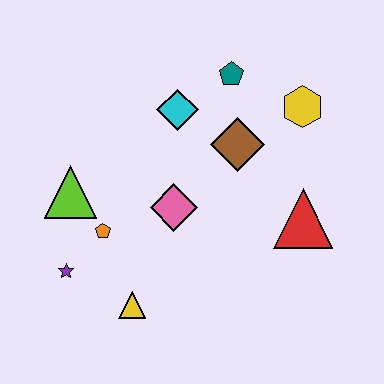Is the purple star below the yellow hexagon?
Yes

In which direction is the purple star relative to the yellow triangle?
The purple star is to the left of the yellow triangle.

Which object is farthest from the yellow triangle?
The yellow hexagon is farthest from the yellow triangle.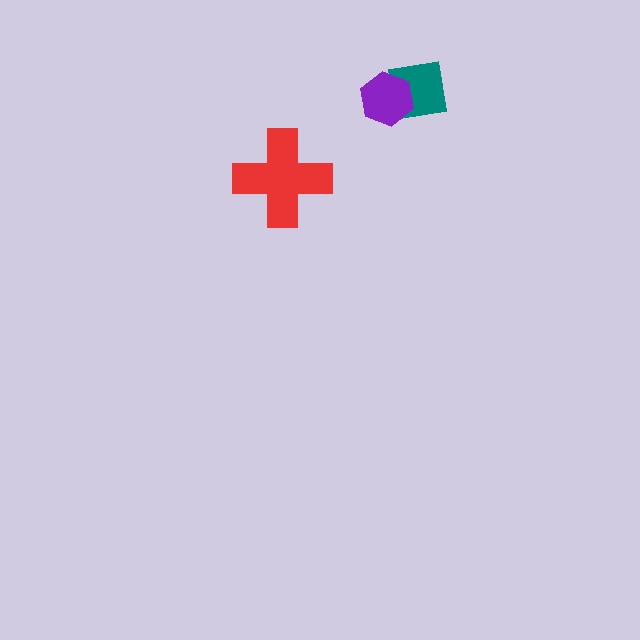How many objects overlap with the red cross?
0 objects overlap with the red cross.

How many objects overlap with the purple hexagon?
1 object overlaps with the purple hexagon.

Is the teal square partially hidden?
Yes, it is partially covered by another shape.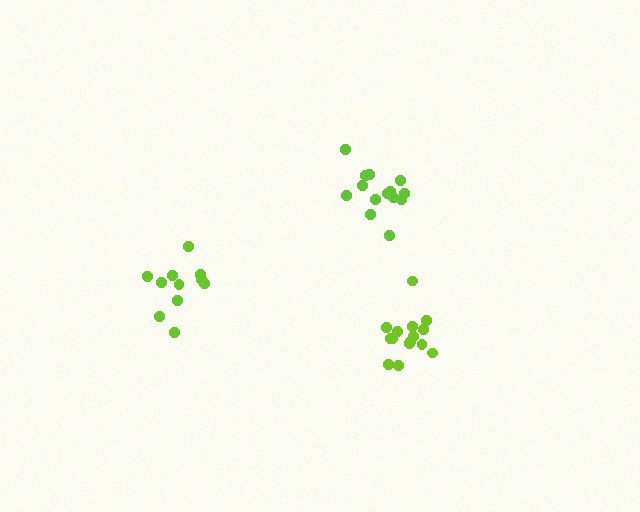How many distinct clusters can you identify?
There are 3 distinct clusters.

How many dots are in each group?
Group 1: 11 dots, Group 2: 14 dots, Group 3: 15 dots (40 total).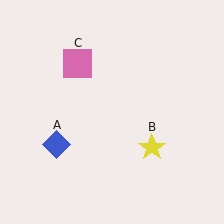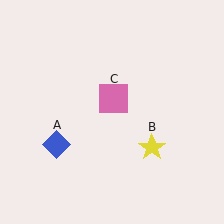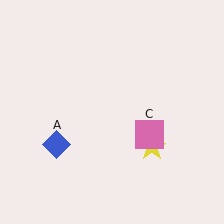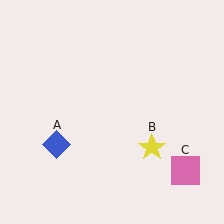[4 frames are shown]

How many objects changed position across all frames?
1 object changed position: pink square (object C).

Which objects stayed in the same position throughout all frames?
Blue diamond (object A) and yellow star (object B) remained stationary.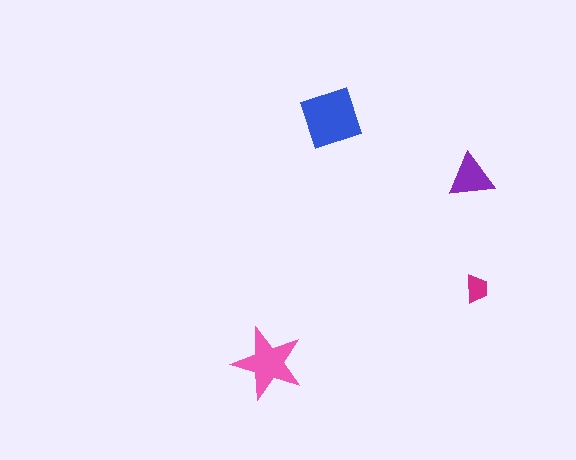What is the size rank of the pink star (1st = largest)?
2nd.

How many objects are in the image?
There are 4 objects in the image.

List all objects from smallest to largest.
The magenta trapezoid, the purple triangle, the pink star, the blue diamond.